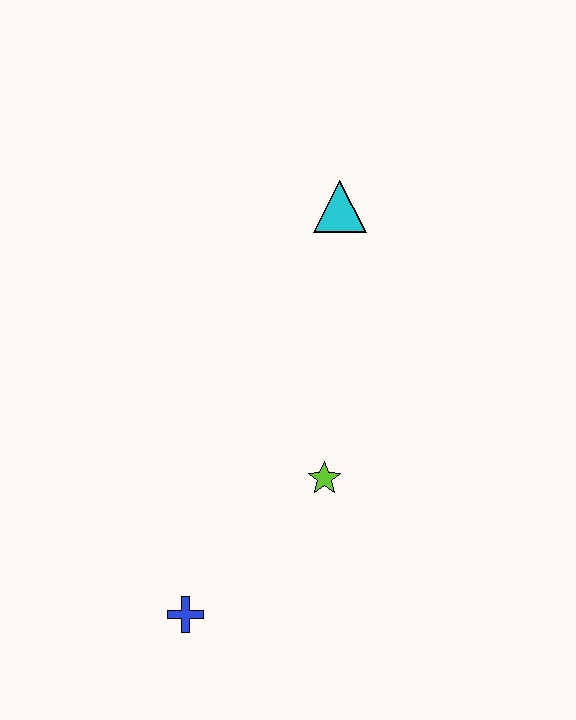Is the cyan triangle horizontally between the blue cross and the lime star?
No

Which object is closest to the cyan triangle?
The lime star is closest to the cyan triangle.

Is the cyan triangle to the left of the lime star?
No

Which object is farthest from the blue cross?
The cyan triangle is farthest from the blue cross.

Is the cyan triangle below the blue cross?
No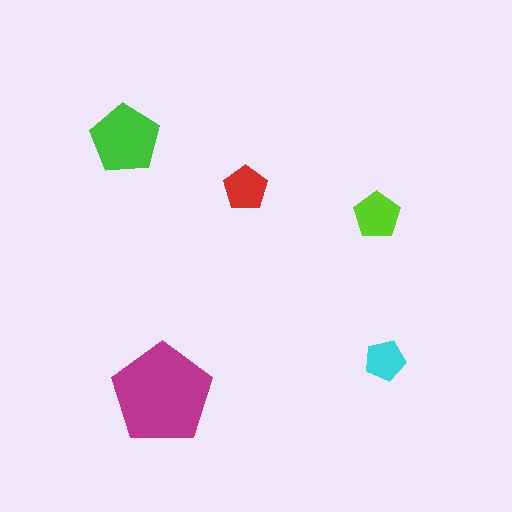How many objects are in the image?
There are 5 objects in the image.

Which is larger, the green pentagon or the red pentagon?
The green one.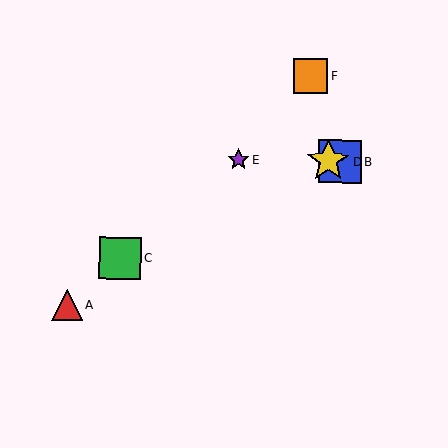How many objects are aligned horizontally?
3 objects (B, D, E) are aligned horizontally.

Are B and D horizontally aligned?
Yes, both are at y≈161.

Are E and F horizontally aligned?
No, E is at y≈160 and F is at y≈76.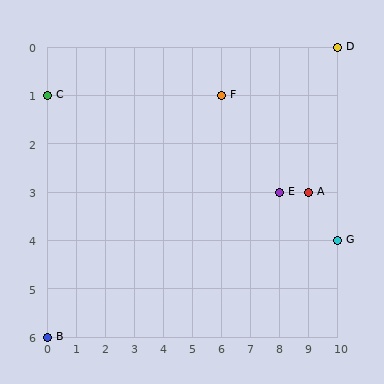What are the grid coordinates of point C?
Point C is at grid coordinates (0, 1).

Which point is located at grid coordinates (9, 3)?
Point A is at (9, 3).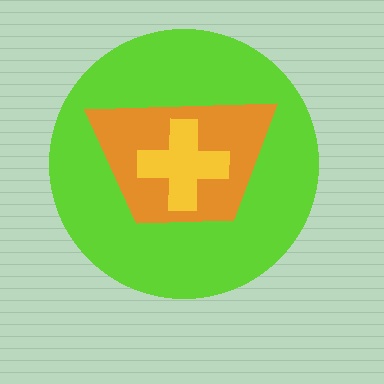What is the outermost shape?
The lime circle.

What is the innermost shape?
The yellow cross.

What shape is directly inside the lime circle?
The orange trapezoid.